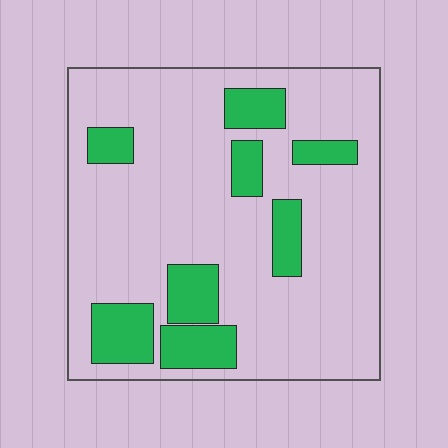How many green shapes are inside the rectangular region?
8.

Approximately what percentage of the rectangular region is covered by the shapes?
Approximately 20%.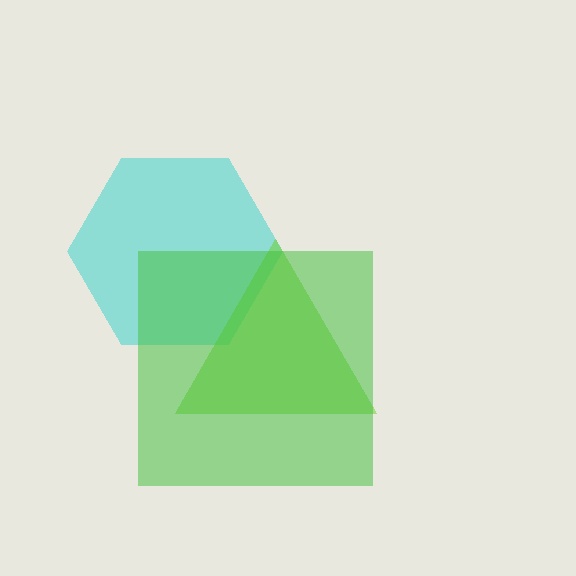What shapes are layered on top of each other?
The layered shapes are: a cyan hexagon, a lime triangle, a green square.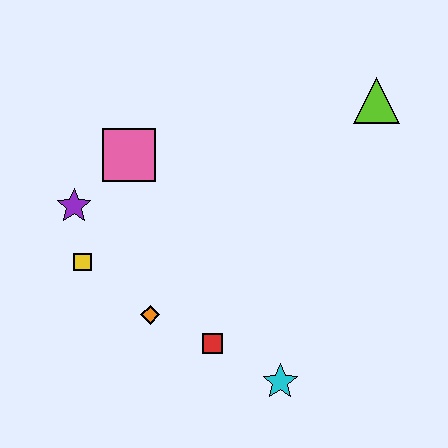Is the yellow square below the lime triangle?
Yes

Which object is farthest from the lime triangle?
The yellow square is farthest from the lime triangle.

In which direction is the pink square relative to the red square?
The pink square is above the red square.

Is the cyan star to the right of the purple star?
Yes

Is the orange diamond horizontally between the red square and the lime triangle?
No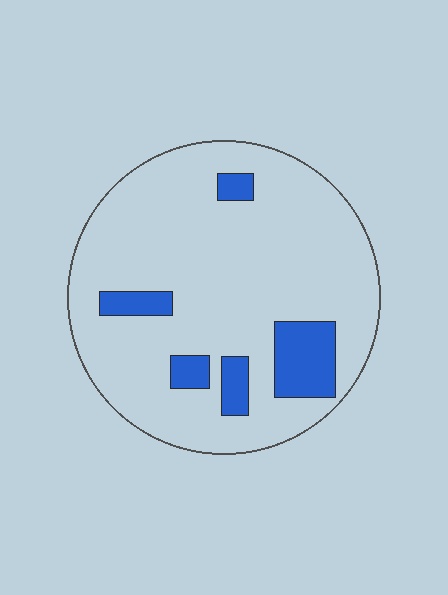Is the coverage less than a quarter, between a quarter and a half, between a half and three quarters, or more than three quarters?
Less than a quarter.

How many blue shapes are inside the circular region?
5.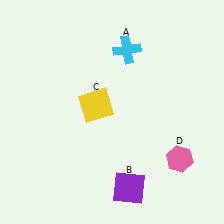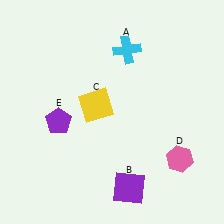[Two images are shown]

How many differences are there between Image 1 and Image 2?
There is 1 difference between the two images.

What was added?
A purple pentagon (E) was added in Image 2.